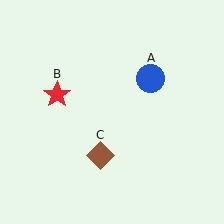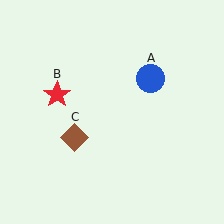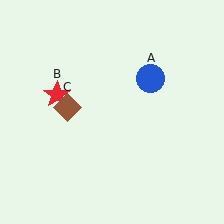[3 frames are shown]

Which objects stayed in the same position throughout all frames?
Blue circle (object A) and red star (object B) remained stationary.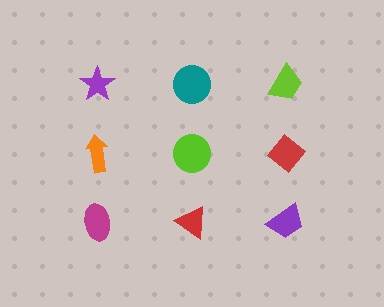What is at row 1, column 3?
A lime trapezoid.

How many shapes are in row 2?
3 shapes.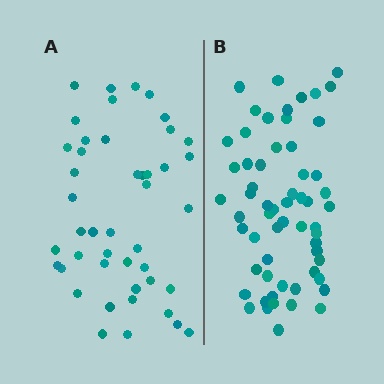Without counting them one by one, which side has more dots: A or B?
Region B (the right region) has more dots.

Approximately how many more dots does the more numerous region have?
Region B has approximately 15 more dots than region A.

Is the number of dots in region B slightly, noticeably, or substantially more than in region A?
Region B has noticeably more, but not dramatically so. The ratio is roughly 1.3 to 1.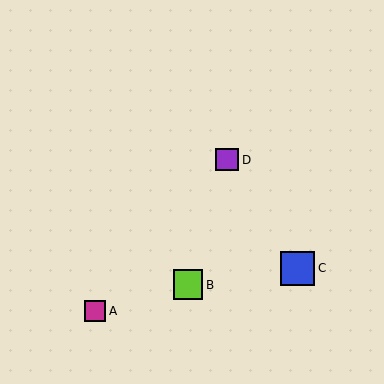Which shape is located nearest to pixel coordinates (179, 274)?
The lime square (labeled B) at (188, 285) is nearest to that location.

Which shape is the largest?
The blue square (labeled C) is the largest.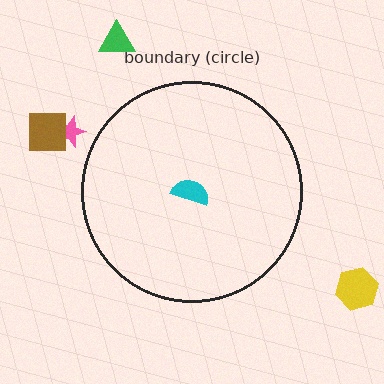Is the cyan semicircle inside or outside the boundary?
Inside.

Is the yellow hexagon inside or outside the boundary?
Outside.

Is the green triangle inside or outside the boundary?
Outside.